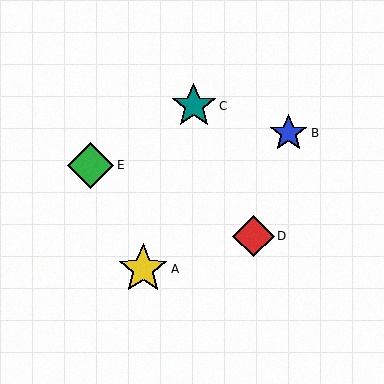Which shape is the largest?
The yellow star (labeled A) is the largest.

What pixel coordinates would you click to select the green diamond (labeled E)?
Click at (91, 165) to select the green diamond E.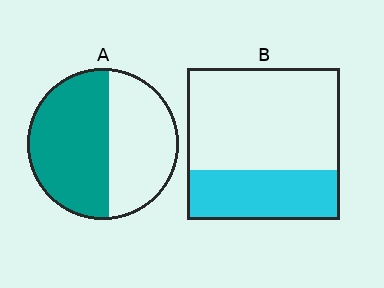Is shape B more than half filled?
No.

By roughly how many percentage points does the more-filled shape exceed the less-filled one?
By roughly 20 percentage points (A over B).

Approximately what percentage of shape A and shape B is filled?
A is approximately 55% and B is approximately 35%.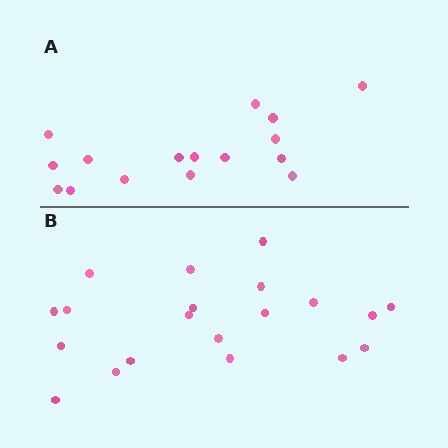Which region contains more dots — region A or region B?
Region B (the bottom region) has more dots.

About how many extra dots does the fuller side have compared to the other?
Region B has about 4 more dots than region A.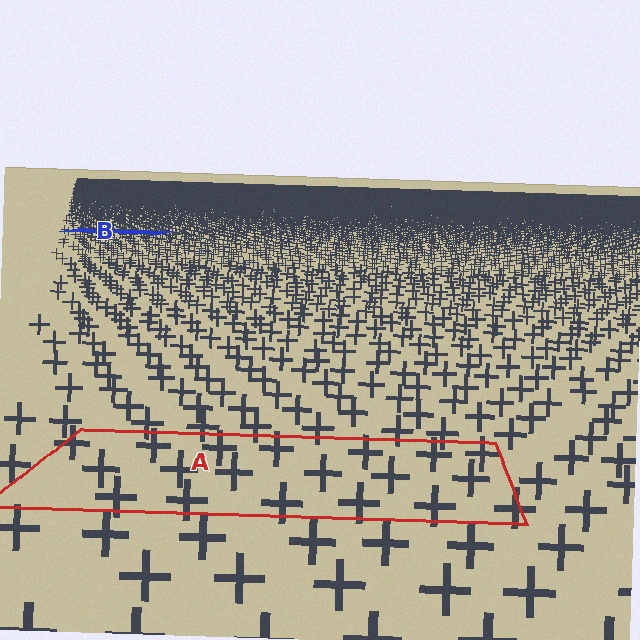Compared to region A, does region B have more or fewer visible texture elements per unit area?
Region B has more texture elements per unit area — they are packed more densely because it is farther away.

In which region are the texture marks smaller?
The texture marks are smaller in region B, because it is farther away.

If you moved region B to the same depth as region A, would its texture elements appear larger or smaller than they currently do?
They would appear larger. At a closer depth, the same texture elements are projected at a bigger on-screen size.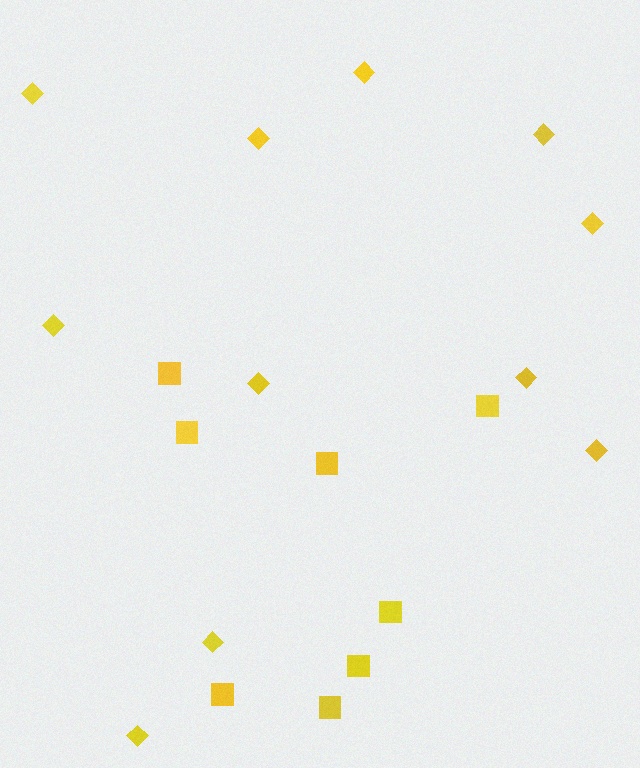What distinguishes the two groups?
There are 2 groups: one group of squares (8) and one group of diamonds (11).